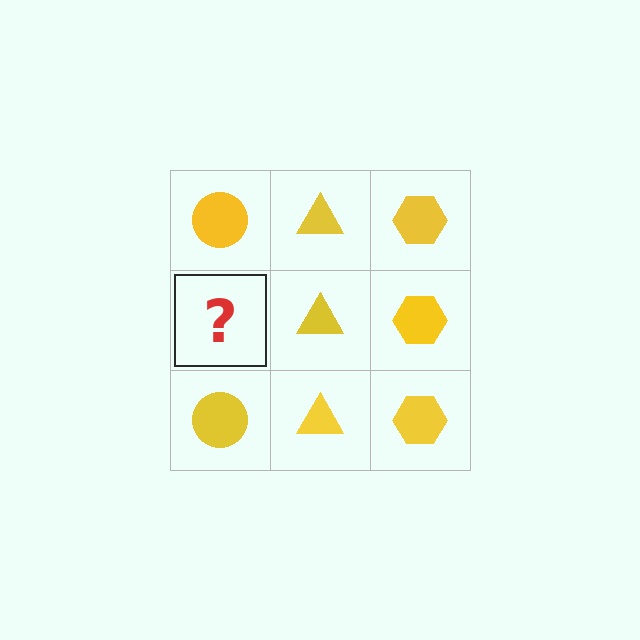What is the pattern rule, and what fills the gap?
The rule is that each column has a consistent shape. The gap should be filled with a yellow circle.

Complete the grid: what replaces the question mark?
The question mark should be replaced with a yellow circle.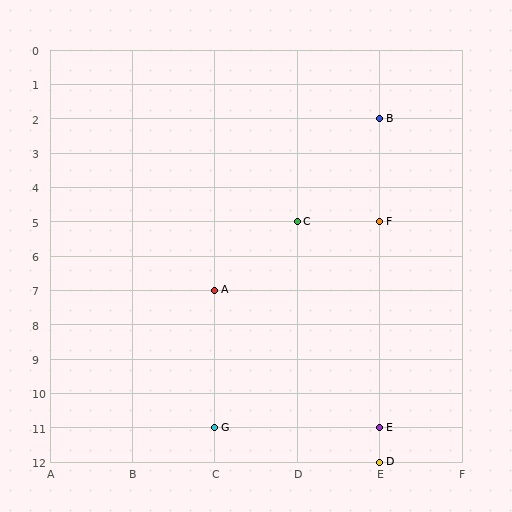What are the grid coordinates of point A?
Point A is at grid coordinates (C, 7).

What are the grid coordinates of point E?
Point E is at grid coordinates (E, 11).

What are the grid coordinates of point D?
Point D is at grid coordinates (E, 12).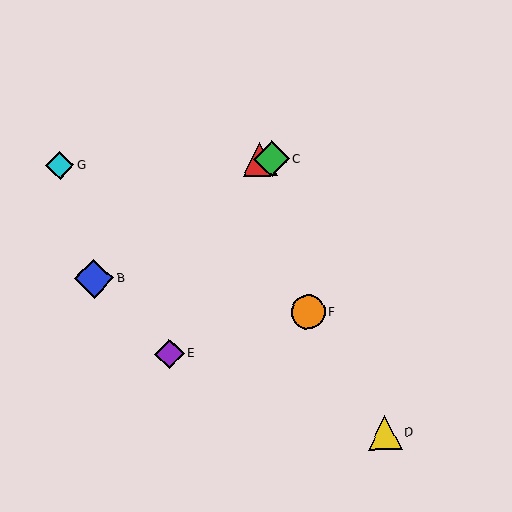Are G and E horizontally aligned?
No, G is at y≈166 and E is at y≈354.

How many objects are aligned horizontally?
3 objects (A, C, G) are aligned horizontally.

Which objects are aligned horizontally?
Objects A, C, G are aligned horizontally.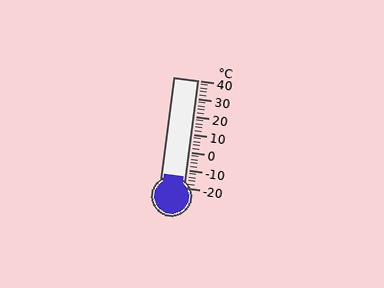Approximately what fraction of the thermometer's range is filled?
The thermometer is filled to approximately 10% of its range.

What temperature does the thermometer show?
The thermometer shows approximately -14°C.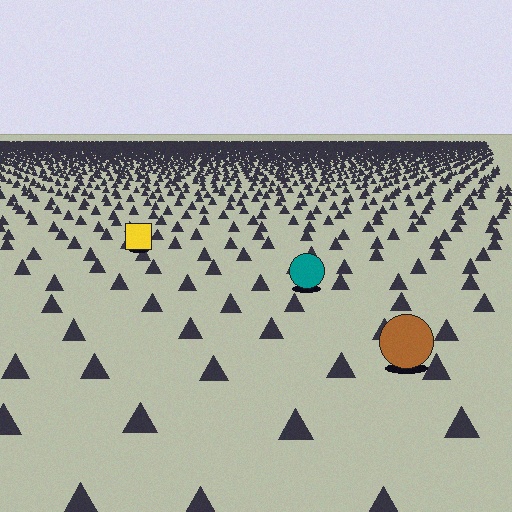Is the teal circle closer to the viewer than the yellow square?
Yes. The teal circle is closer — you can tell from the texture gradient: the ground texture is coarser near it.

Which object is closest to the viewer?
The brown circle is closest. The texture marks near it are larger and more spread out.